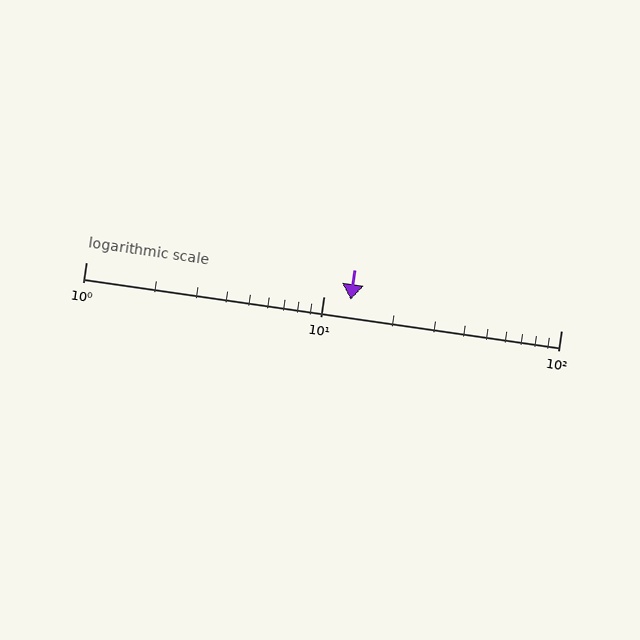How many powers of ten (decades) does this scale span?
The scale spans 2 decades, from 1 to 100.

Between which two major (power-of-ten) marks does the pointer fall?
The pointer is between 10 and 100.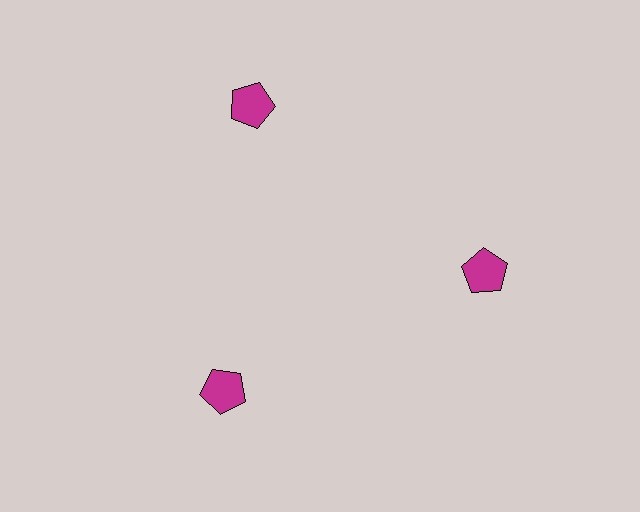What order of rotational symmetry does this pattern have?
This pattern has 3-fold rotational symmetry.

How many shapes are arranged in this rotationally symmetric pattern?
There are 3 shapes, arranged in 3 groups of 1.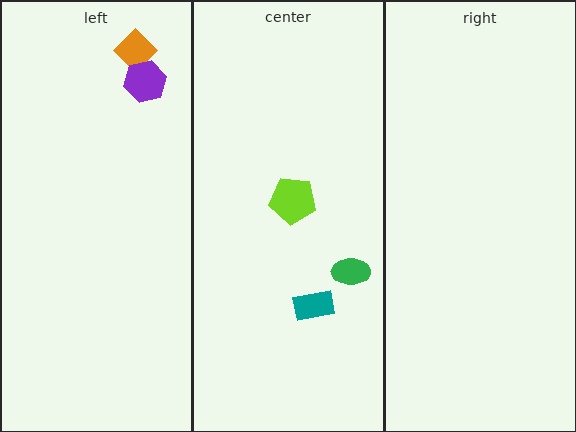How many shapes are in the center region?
3.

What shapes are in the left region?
The orange diamond, the purple hexagon.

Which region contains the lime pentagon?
The center region.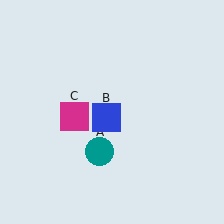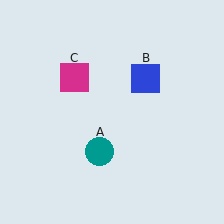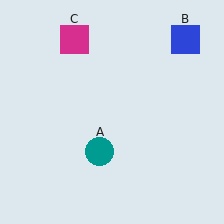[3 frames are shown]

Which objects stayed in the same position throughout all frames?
Teal circle (object A) remained stationary.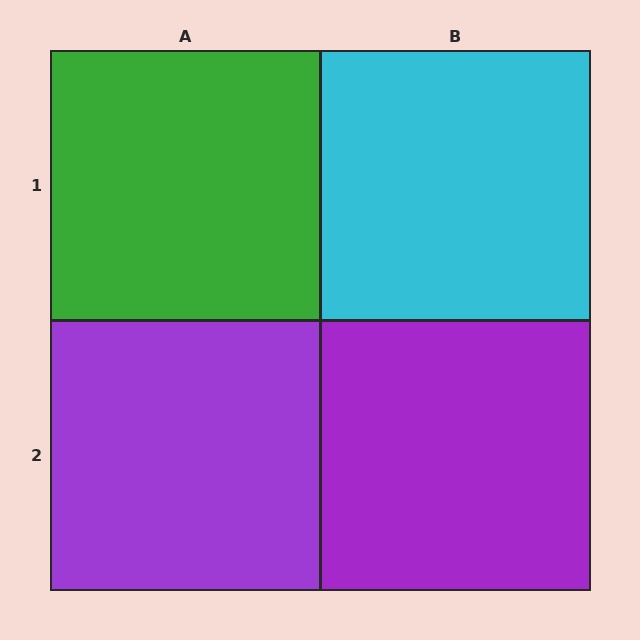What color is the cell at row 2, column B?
Purple.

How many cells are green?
1 cell is green.